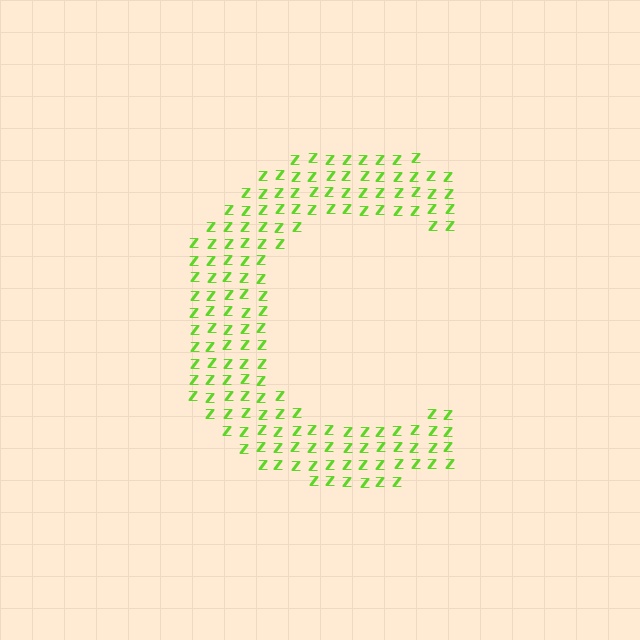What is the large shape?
The large shape is the letter C.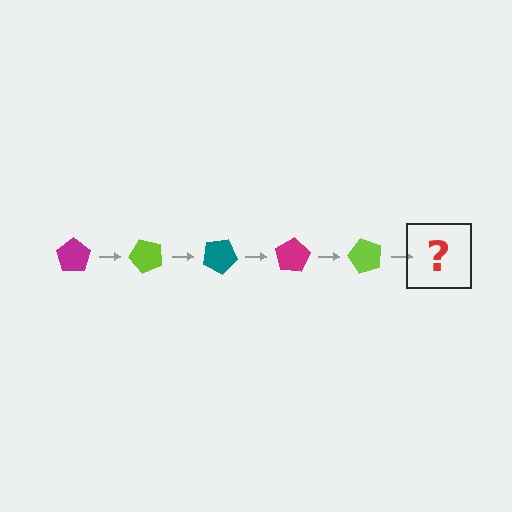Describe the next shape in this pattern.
It should be a teal pentagon, rotated 250 degrees from the start.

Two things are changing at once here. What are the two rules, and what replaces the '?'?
The two rules are that it rotates 50 degrees each step and the color cycles through magenta, lime, and teal. The '?' should be a teal pentagon, rotated 250 degrees from the start.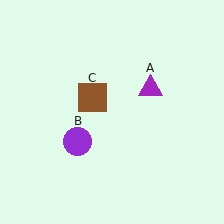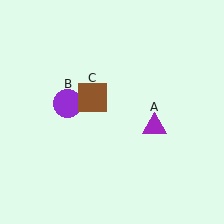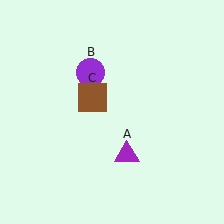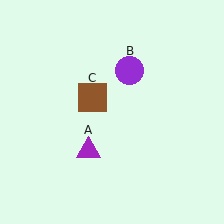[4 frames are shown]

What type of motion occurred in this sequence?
The purple triangle (object A), purple circle (object B) rotated clockwise around the center of the scene.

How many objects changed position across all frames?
2 objects changed position: purple triangle (object A), purple circle (object B).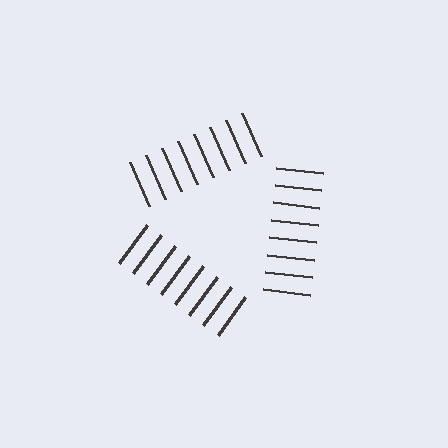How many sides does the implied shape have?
3 sides — the line-ends trace a triangle.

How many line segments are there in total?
24 — 8 along each of the 3 edges.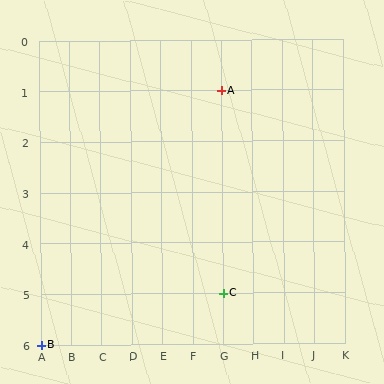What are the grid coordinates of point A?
Point A is at grid coordinates (G, 1).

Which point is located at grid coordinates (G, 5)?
Point C is at (G, 5).